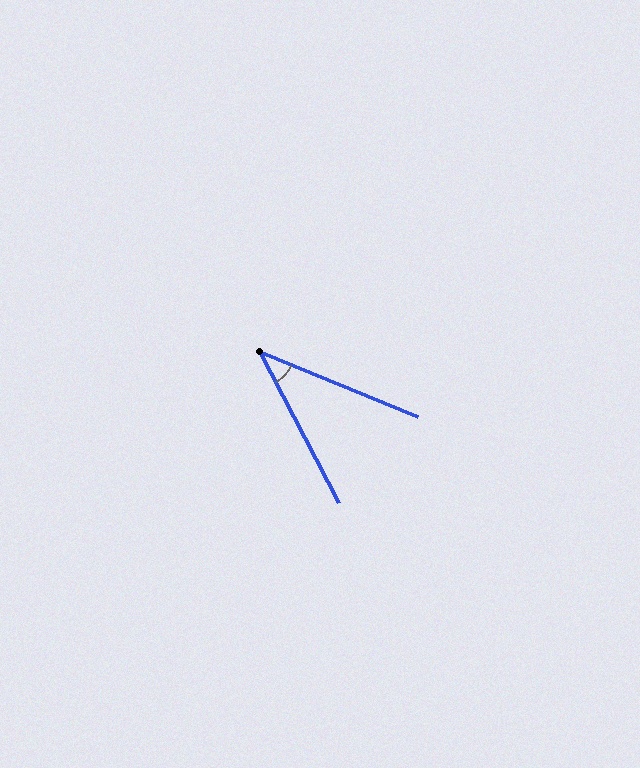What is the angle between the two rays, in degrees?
Approximately 40 degrees.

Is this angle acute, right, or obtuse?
It is acute.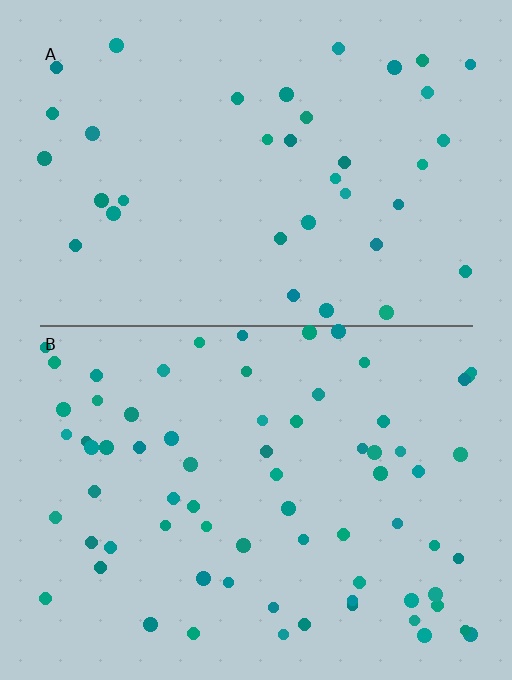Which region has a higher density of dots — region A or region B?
B (the bottom).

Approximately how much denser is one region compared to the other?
Approximately 2.0× — region B over region A.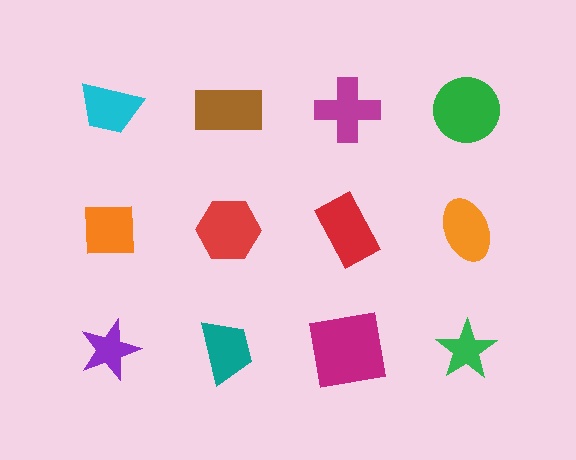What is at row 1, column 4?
A green circle.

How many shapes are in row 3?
4 shapes.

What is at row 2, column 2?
A red hexagon.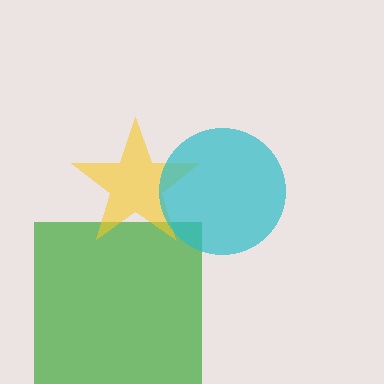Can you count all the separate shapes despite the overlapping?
Yes, there are 3 separate shapes.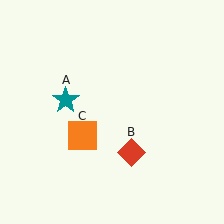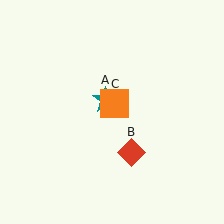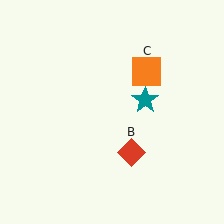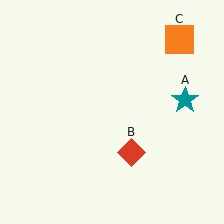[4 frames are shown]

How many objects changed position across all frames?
2 objects changed position: teal star (object A), orange square (object C).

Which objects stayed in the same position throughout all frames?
Red diamond (object B) remained stationary.